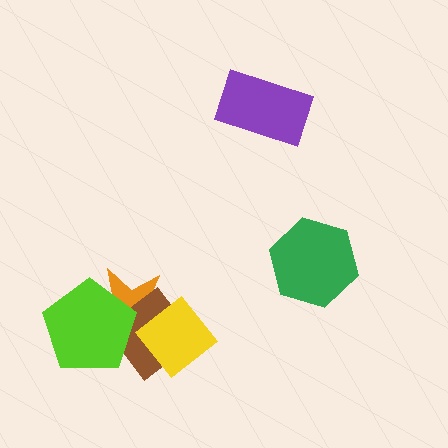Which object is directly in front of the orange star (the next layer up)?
The brown diamond is directly in front of the orange star.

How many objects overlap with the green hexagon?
0 objects overlap with the green hexagon.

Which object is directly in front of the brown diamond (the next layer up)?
The yellow diamond is directly in front of the brown diamond.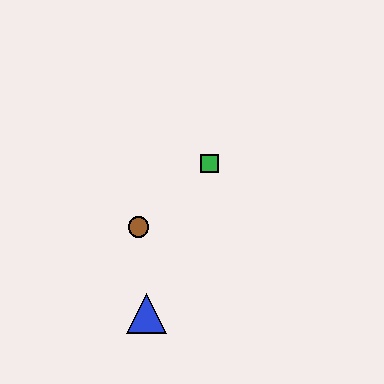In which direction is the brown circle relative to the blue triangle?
The brown circle is above the blue triangle.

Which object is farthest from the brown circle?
The green square is farthest from the brown circle.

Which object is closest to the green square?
The brown circle is closest to the green square.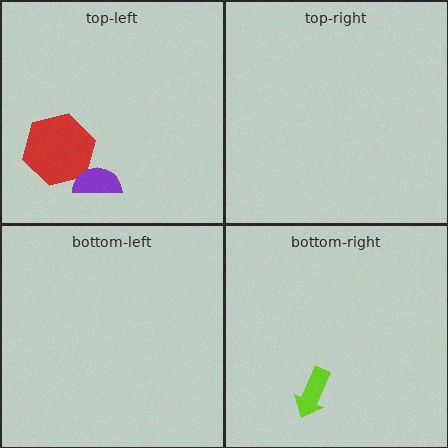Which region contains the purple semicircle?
The top-left region.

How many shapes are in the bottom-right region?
1.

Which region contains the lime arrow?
The bottom-right region.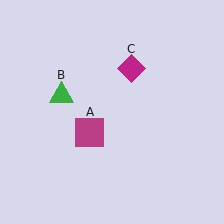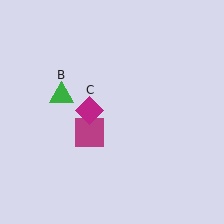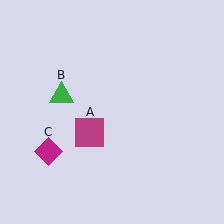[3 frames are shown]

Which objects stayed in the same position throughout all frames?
Magenta square (object A) and green triangle (object B) remained stationary.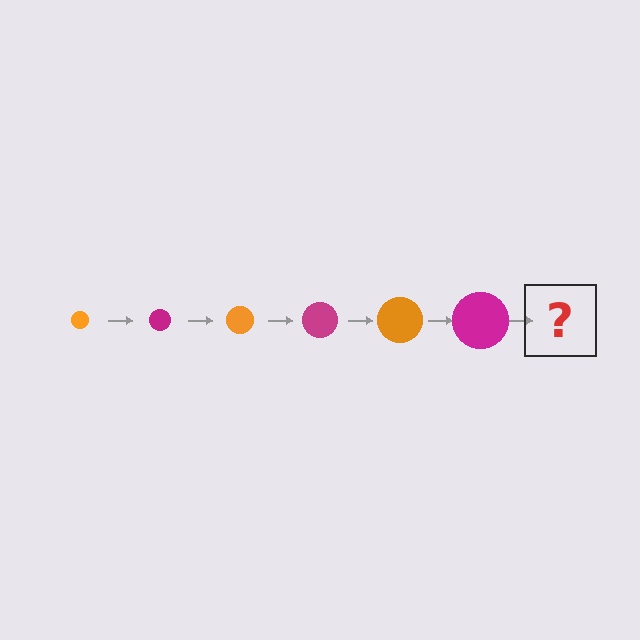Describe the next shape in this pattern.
It should be an orange circle, larger than the previous one.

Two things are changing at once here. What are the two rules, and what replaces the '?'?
The two rules are that the circle grows larger each step and the color cycles through orange and magenta. The '?' should be an orange circle, larger than the previous one.